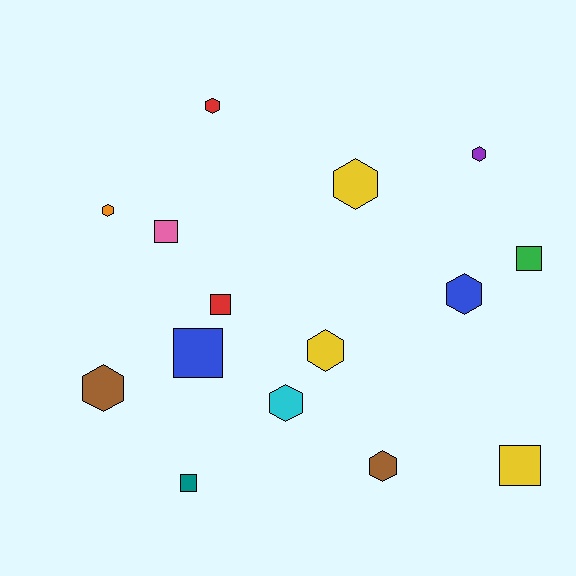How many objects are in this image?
There are 15 objects.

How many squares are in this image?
There are 6 squares.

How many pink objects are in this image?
There is 1 pink object.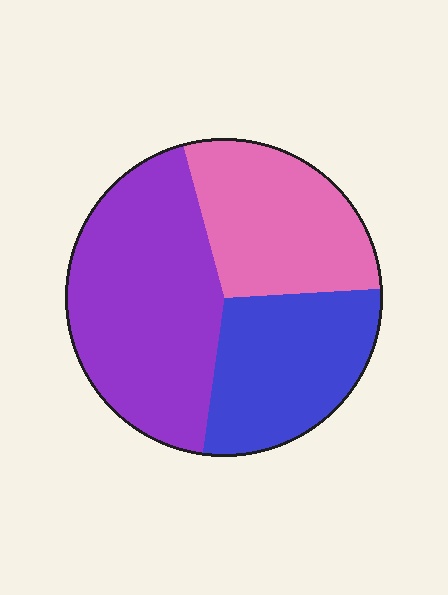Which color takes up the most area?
Purple, at roughly 45%.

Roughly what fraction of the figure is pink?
Pink takes up about one quarter (1/4) of the figure.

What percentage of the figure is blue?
Blue takes up about one quarter (1/4) of the figure.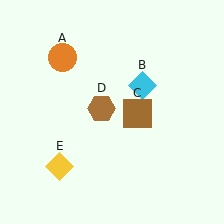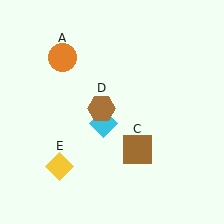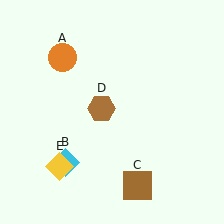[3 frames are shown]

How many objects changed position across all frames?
2 objects changed position: cyan diamond (object B), brown square (object C).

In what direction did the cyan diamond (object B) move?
The cyan diamond (object B) moved down and to the left.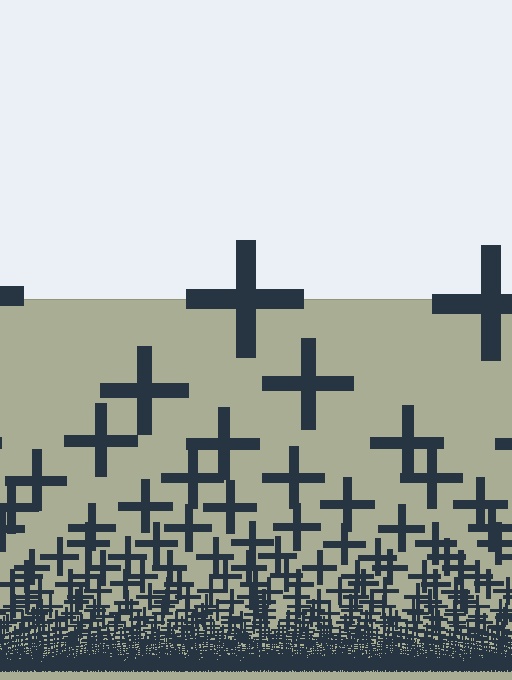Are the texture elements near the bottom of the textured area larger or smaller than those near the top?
Smaller. The gradient is inverted — elements near the bottom are smaller and denser.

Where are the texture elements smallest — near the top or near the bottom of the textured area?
Near the bottom.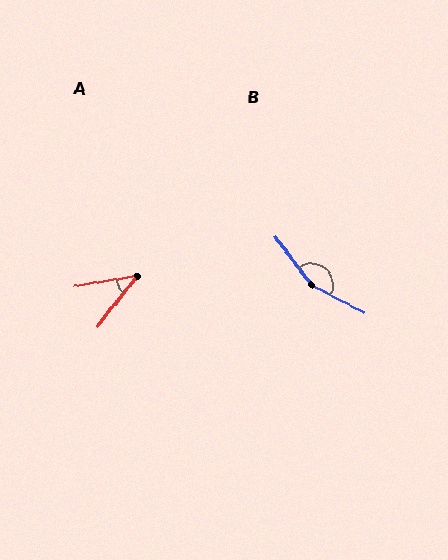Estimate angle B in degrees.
Approximately 156 degrees.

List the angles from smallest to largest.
A (42°), B (156°).